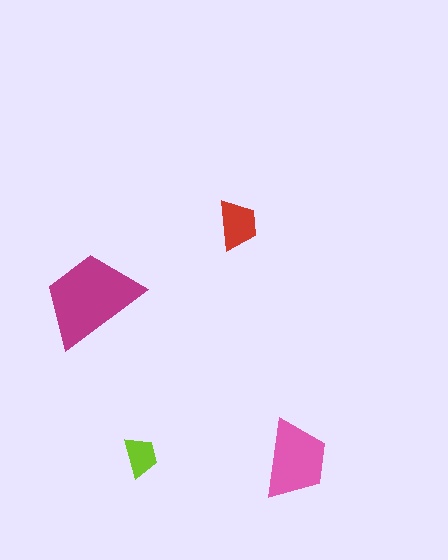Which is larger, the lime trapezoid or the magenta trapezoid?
The magenta one.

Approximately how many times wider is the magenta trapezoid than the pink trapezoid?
About 1.5 times wider.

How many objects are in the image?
There are 4 objects in the image.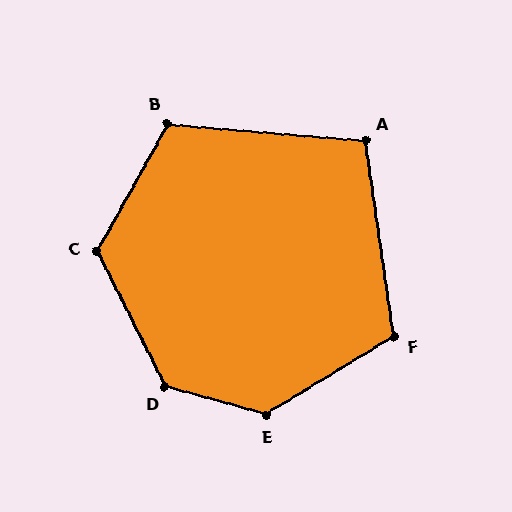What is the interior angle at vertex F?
Approximately 114 degrees (obtuse).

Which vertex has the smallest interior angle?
A, at approximately 103 degrees.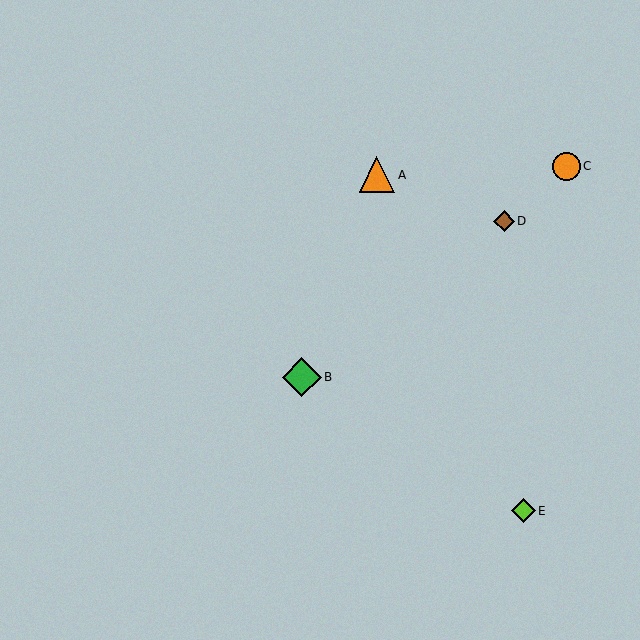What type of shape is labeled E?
Shape E is a lime diamond.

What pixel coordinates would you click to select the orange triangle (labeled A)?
Click at (377, 174) to select the orange triangle A.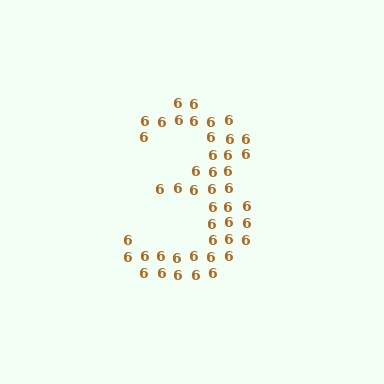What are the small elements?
The small elements are digit 6's.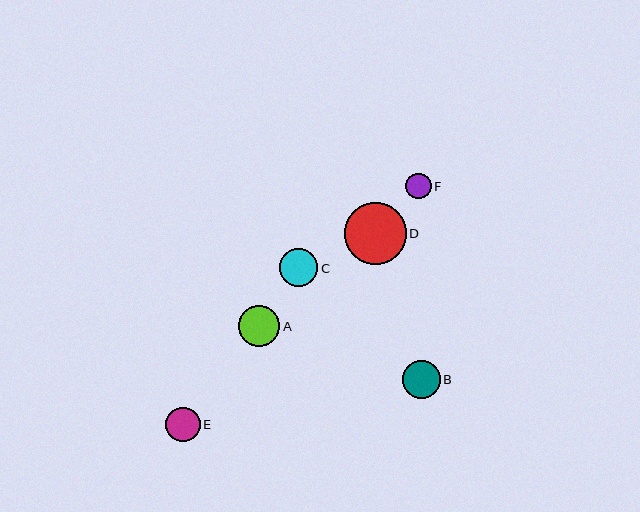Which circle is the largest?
Circle D is the largest with a size of approximately 62 pixels.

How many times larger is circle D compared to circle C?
Circle D is approximately 1.6 times the size of circle C.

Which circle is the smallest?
Circle F is the smallest with a size of approximately 25 pixels.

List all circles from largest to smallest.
From largest to smallest: D, A, C, B, E, F.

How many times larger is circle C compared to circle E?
Circle C is approximately 1.1 times the size of circle E.